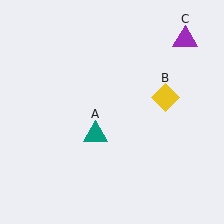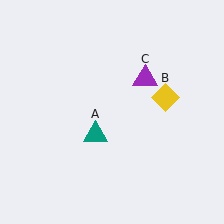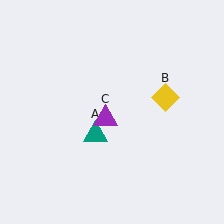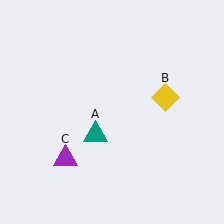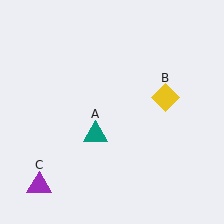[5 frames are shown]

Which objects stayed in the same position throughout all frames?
Teal triangle (object A) and yellow diamond (object B) remained stationary.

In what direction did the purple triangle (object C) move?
The purple triangle (object C) moved down and to the left.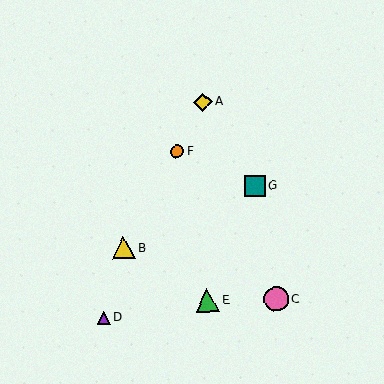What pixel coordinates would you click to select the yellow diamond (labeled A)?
Click at (203, 102) to select the yellow diamond A.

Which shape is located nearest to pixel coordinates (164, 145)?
The orange circle (labeled F) at (177, 152) is nearest to that location.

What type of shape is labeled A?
Shape A is a yellow diamond.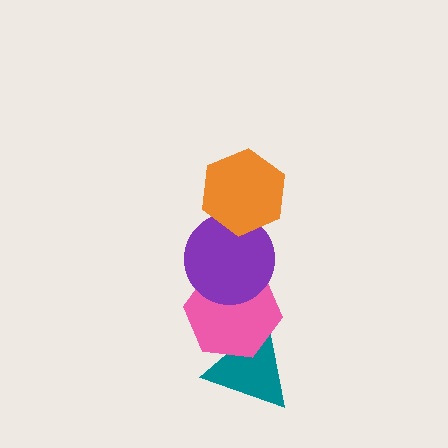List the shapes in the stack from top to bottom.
From top to bottom: the orange hexagon, the purple circle, the pink hexagon, the teal triangle.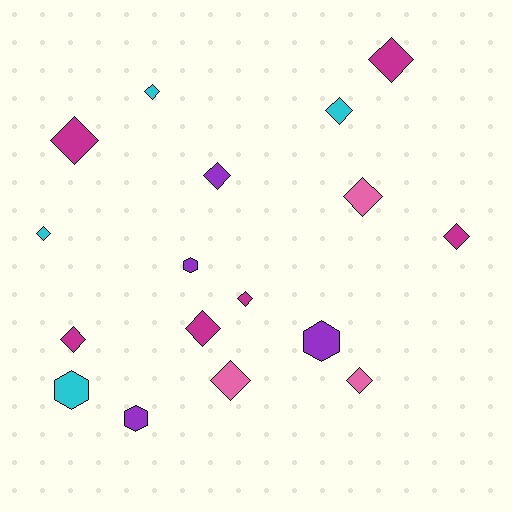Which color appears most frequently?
Magenta, with 6 objects.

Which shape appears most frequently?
Diamond, with 13 objects.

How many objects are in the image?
There are 17 objects.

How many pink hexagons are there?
There are no pink hexagons.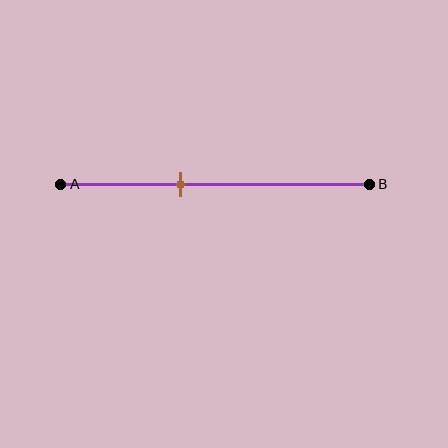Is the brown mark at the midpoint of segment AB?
No, the mark is at about 40% from A, not at the 50% midpoint.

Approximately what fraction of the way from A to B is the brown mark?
The brown mark is approximately 40% of the way from A to B.